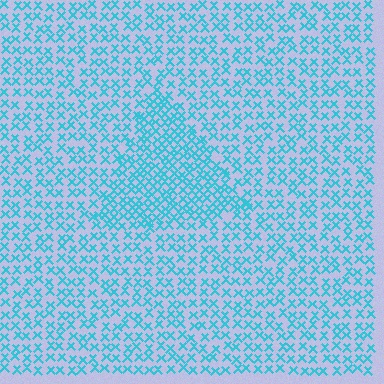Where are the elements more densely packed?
The elements are more densely packed inside the triangle boundary.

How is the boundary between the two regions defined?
The boundary is defined by a change in element density (approximately 1.7x ratio). All elements are the same color, size, and shape.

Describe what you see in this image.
The image contains small cyan elements arranged at two different densities. A triangle-shaped region is visible where the elements are more densely packed than the surrounding area.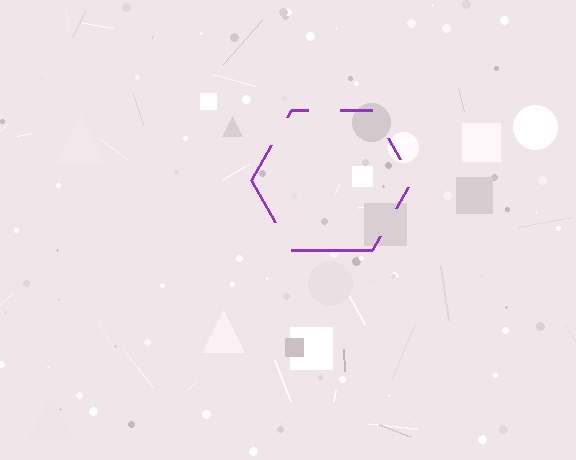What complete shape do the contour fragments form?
The contour fragments form a hexagon.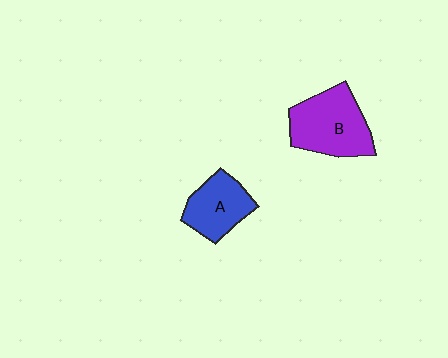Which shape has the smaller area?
Shape A (blue).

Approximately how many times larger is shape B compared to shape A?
Approximately 1.4 times.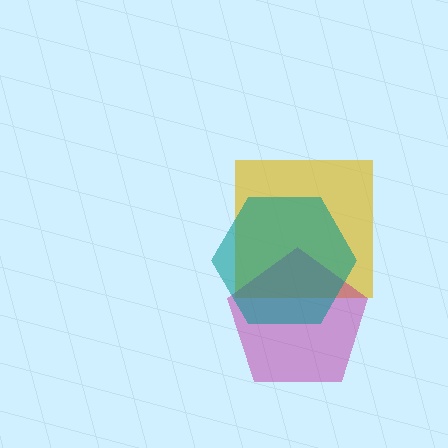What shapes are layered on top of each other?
The layered shapes are: a yellow square, a magenta pentagon, a teal hexagon.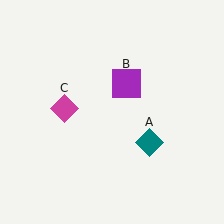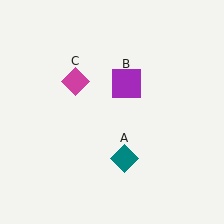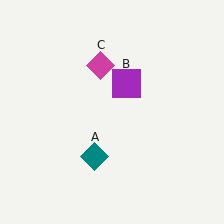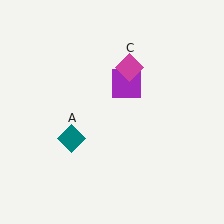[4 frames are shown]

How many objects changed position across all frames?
2 objects changed position: teal diamond (object A), magenta diamond (object C).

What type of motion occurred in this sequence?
The teal diamond (object A), magenta diamond (object C) rotated clockwise around the center of the scene.